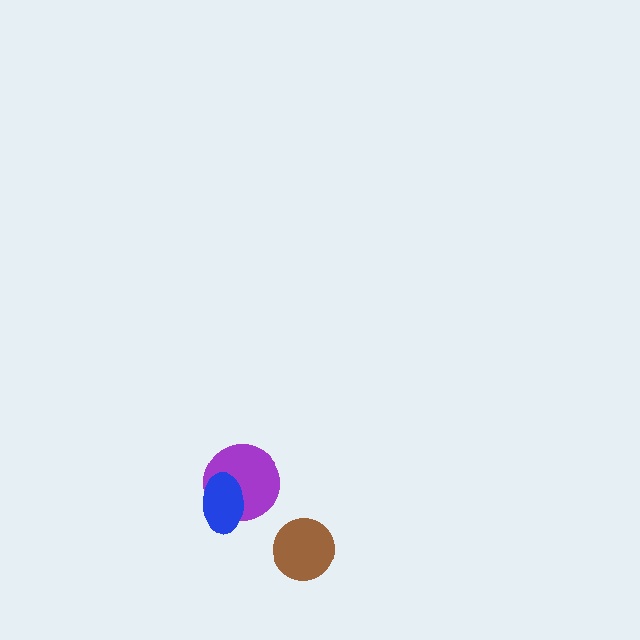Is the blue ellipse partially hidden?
No, no other shape covers it.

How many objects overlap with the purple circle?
1 object overlaps with the purple circle.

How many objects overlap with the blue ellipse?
1 object overlaps with the blue ellipse.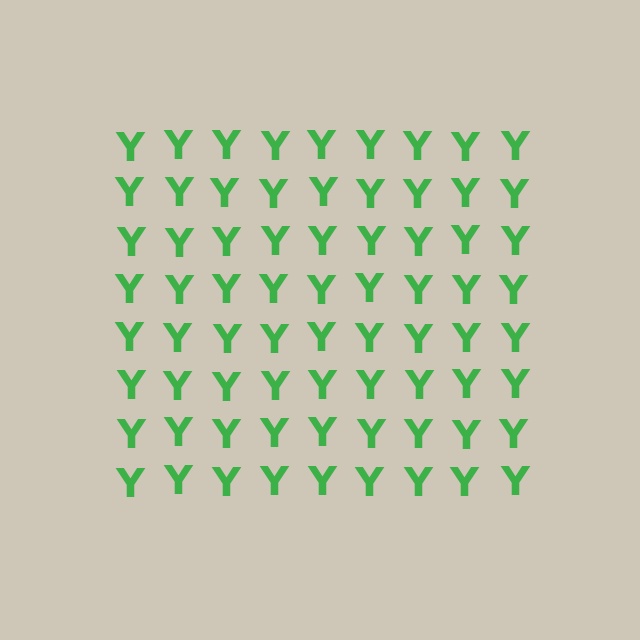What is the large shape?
The large shape is a square.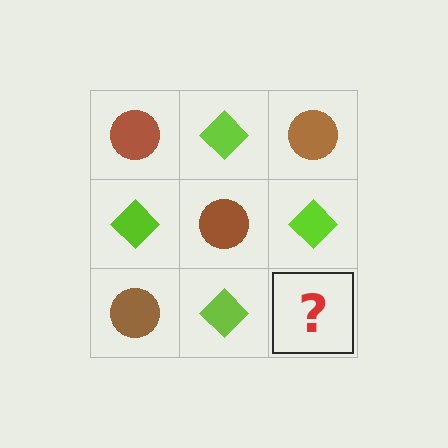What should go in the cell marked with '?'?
The missing cell should contain a brown circle.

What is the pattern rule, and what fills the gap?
The rule is that it alternates brown circle and lime diamond in a checkerboard pattern. The gap should be filled with a brown circle.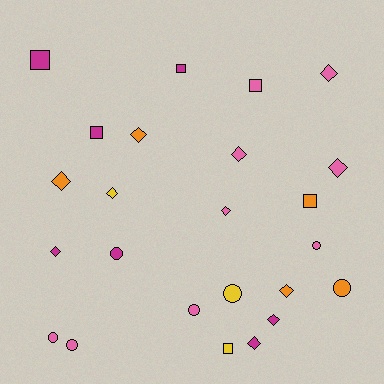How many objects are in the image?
There are 24 objects.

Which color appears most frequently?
Pink, with 9 objects.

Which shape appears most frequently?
Diamond, with 11 objects.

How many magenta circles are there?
There is 1 magenta circle.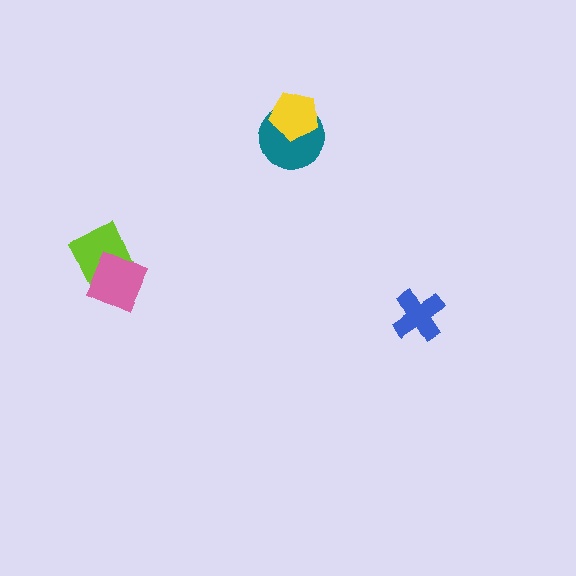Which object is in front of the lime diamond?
The pink diamond is in front of the lime diamond.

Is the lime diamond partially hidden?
Yes, it is partially covered by another shape.